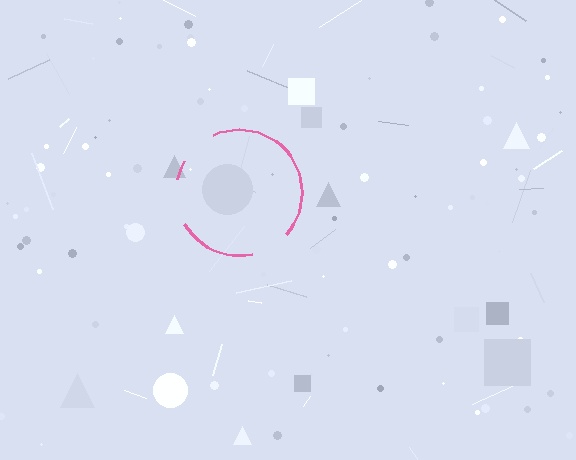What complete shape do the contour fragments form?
The contour fragments form a circle.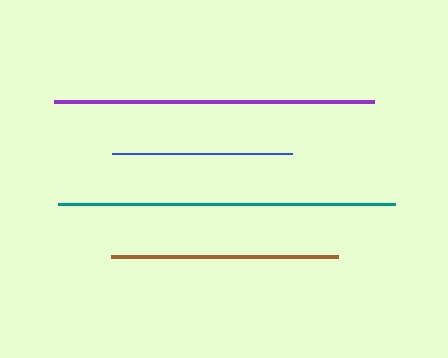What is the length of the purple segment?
The purple segment is approximately 320 pixels long.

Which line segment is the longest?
The teal line is the longest at approximately 338 pixels.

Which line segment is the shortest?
The blue line is the shortest at approximately 180 pixels.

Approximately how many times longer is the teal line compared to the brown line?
The teal line is approximately 1.5 times the length of the brown line.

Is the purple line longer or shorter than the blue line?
The purple line is longer than the blue line.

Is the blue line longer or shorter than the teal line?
The teal line is longer than the blue line.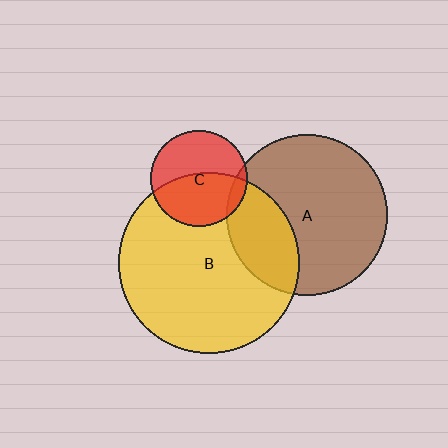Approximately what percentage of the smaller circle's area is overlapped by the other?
Approximately 30%.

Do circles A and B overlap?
Yes.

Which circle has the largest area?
Circle B (yellow).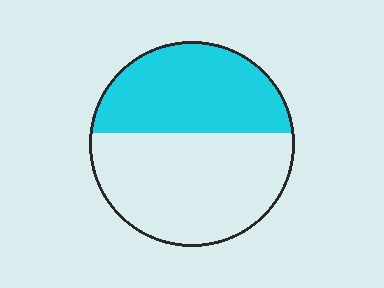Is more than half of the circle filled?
No.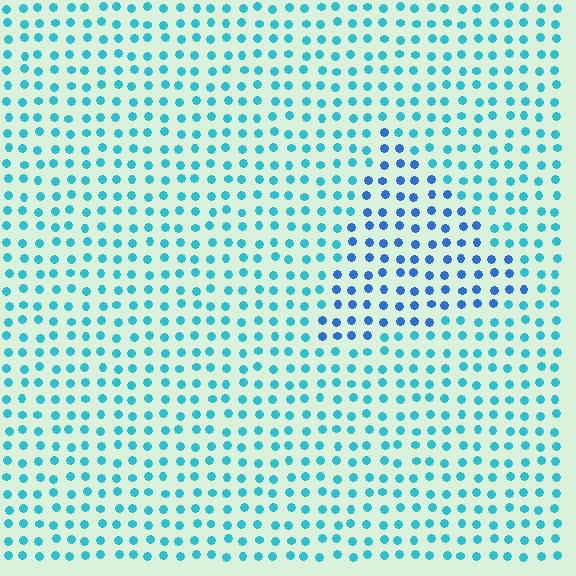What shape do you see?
I see a triangle.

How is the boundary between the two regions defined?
The boundary is defined purely by a slight shift in hue (about 31 degrees). Spacing, size, and orientation are identical on both sides.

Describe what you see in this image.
The image is filled with small cyan elements in a uniform arrangement. A triangle-shaped region is visible where the elements are tinted to a slightly different hue, forming a subtle color boundary.